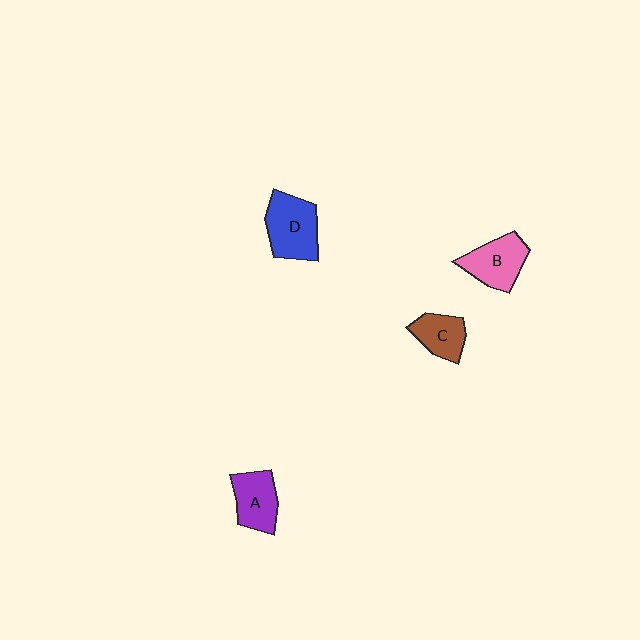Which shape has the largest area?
Shape D (blue).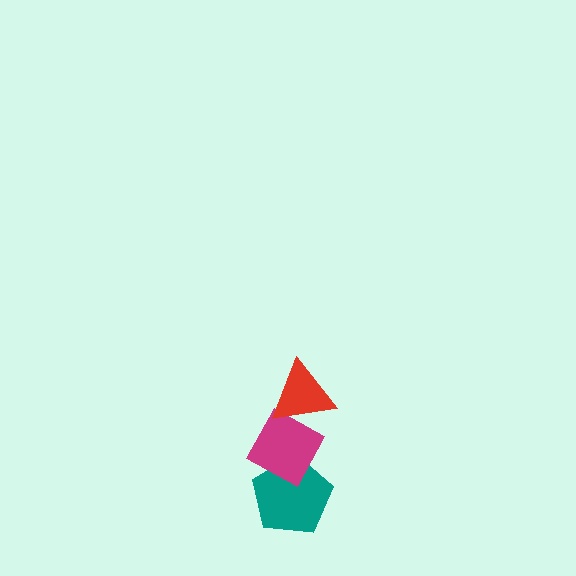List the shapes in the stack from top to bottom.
From top to bottom: the red triangle, the magenta diamond, the teal pentagon.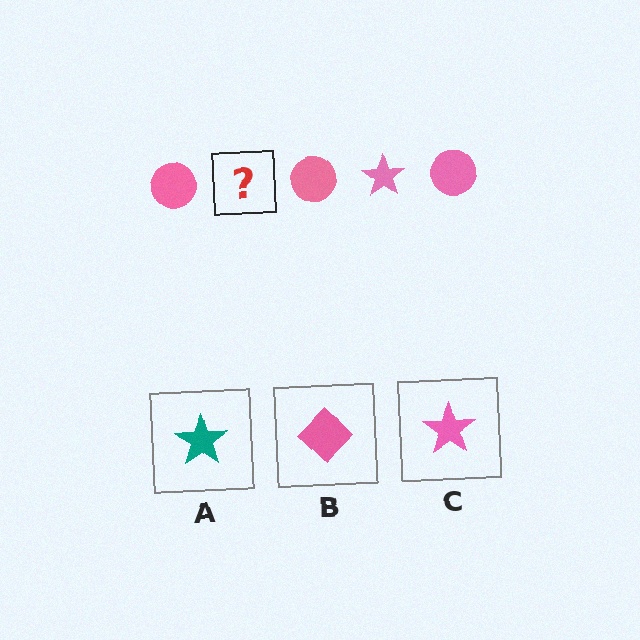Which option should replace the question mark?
Option C.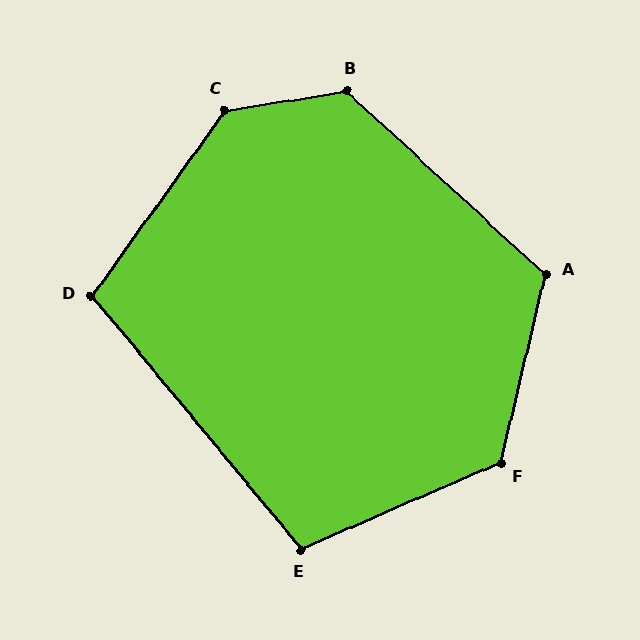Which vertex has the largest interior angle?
C, at approximately 135 degrees.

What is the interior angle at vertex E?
Approximately 106 degrees (obtuse).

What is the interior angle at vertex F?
Approximately 127 degrees (obtuse).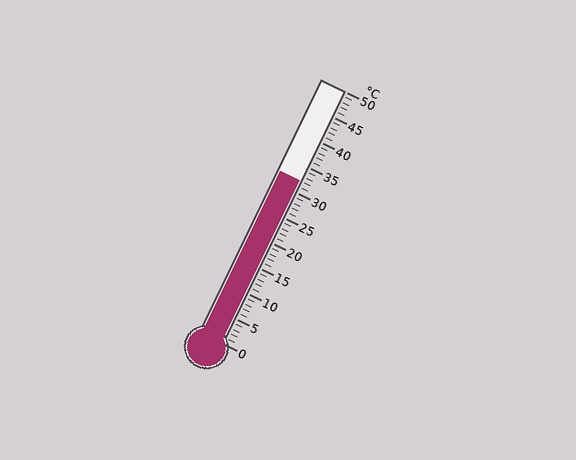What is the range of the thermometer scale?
The thermometer scale ranges from 0°C to 50°C.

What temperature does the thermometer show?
The thermometer shows approximately 32°C.